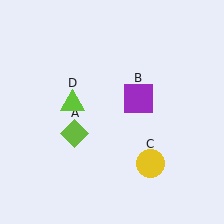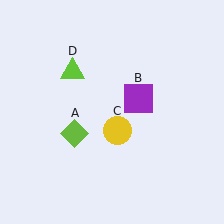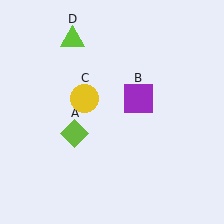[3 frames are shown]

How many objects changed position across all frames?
2 objects changed position: yellow circle (object C), lime triangle (object D).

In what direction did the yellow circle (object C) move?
The yellow circle (object C) moved up and to the left.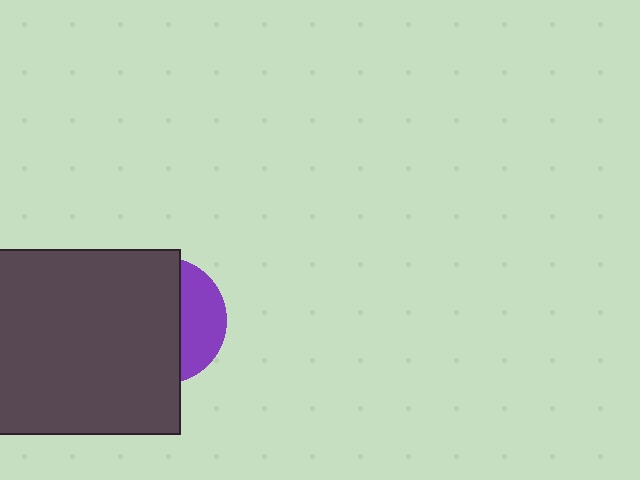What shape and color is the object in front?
The object in front is a dark gray rectangle.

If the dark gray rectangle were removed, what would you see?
You would see the complete purple circle.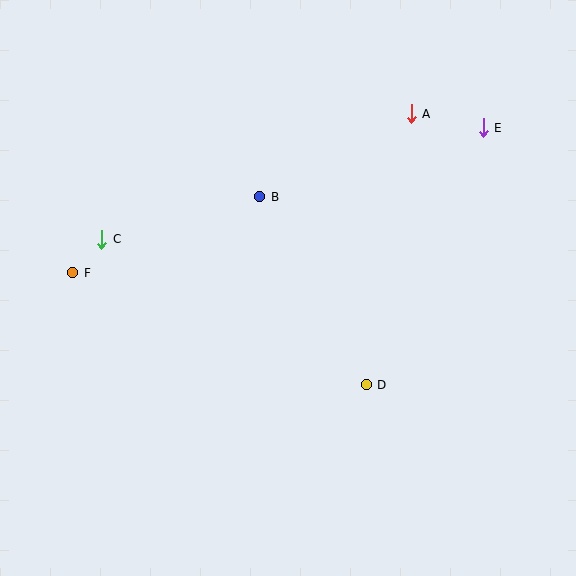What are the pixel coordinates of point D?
Point D is at (366, 385).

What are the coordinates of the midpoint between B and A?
The midpoint between B and A is at (335, 155).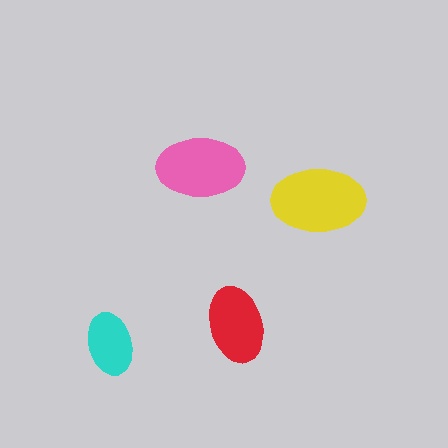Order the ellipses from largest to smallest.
the yellow one, the pink one, the red one, the cyan one.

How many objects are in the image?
There are 4 objects in the image.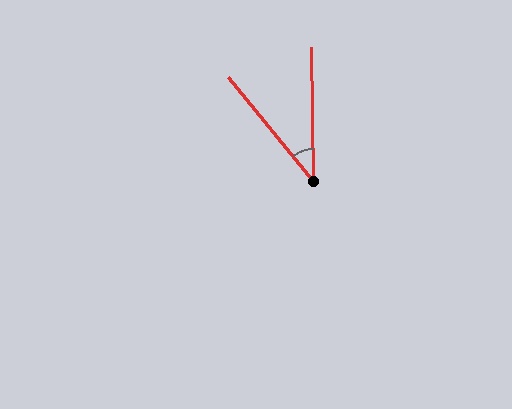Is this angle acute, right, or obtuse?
It is acute.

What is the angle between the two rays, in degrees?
Approximately 38 degrees.